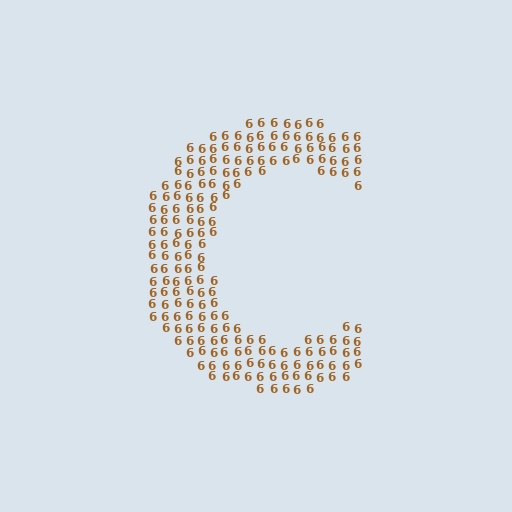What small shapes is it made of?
It is made of small digit 6's.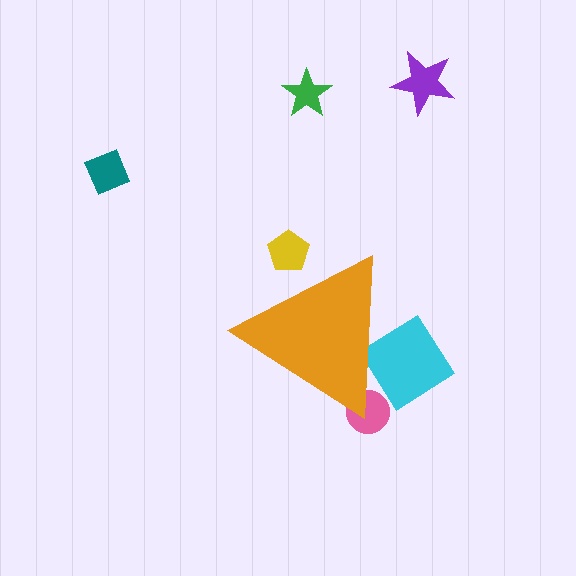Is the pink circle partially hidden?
Yes, the pink circle is partially hidden behind the orange triangle.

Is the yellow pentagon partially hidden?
Yes, the yellow pentagon is partially hidden behind the orange triangle.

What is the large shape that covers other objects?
An orange triangle.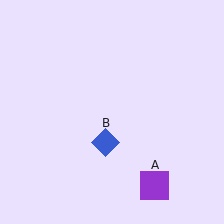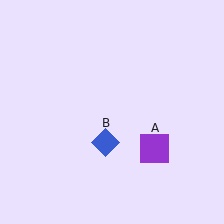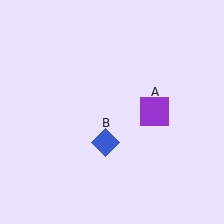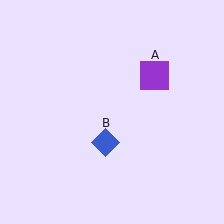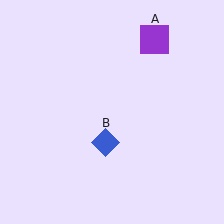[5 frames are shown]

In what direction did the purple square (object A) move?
The purple square (object A) moved up.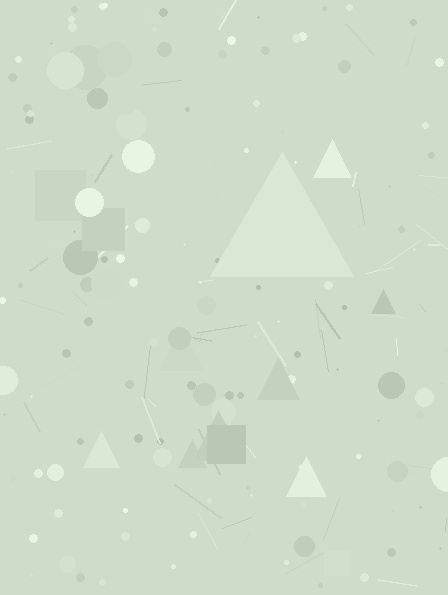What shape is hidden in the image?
A triangle is hidden in the image.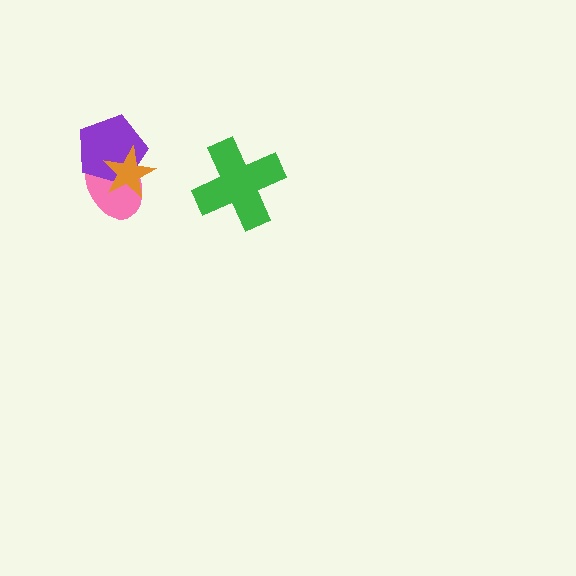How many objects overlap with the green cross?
0 objects overlap with the green cross.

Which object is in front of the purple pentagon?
The orange star is in front of the purple pentagon.